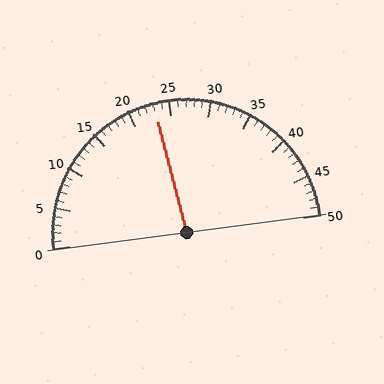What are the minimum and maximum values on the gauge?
The gauge ranges from 0 to 50.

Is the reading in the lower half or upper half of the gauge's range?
The reading is in the lower half of the range (0 to 50).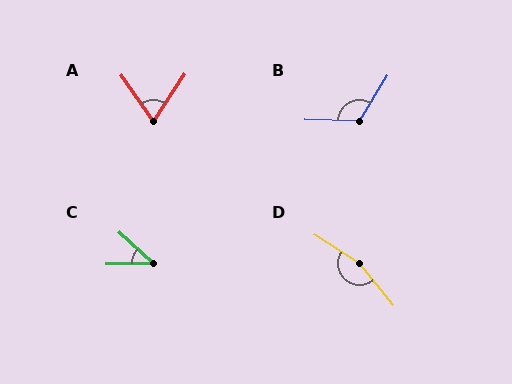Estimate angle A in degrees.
Approximately 69 degrees.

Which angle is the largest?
D, at approximately 161 degrees.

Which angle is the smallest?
C, at approximately 42 degrees.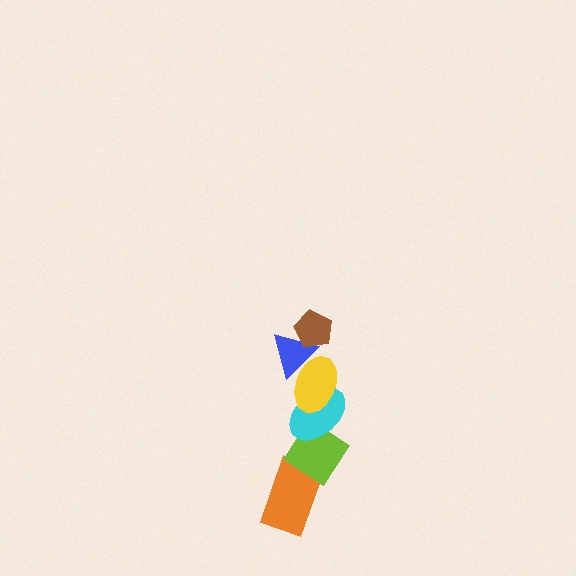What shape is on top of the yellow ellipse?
The blue triangle is on top of the yellow ellipse.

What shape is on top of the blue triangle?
The brown pentagon is on top of the blue triangle.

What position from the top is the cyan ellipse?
The cyan ellipse is 4th from the top.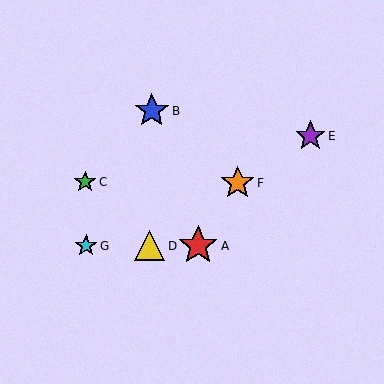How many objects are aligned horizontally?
3 objects (A, D, G) are aligned horizontally.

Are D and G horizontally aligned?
Yes, both are at y≈246.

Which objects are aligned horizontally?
Objects A, D, G are aligned horizontally.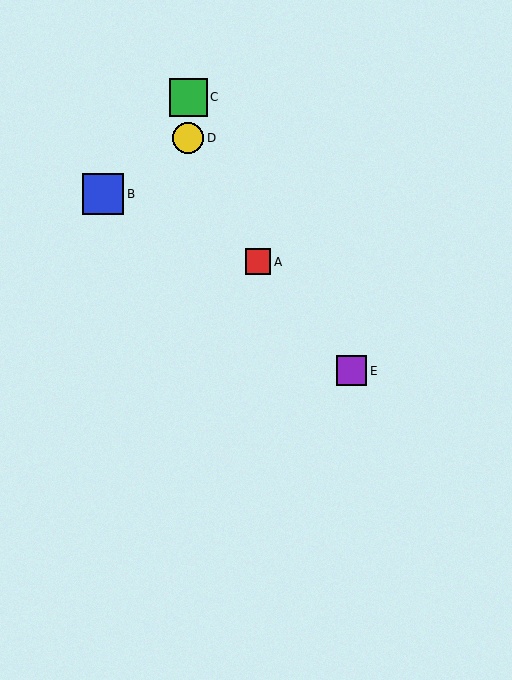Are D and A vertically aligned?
No, D is at x≈188 and A is at x≈258.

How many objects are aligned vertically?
2 objects (C, D) are aligned vertically.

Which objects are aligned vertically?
Objects C, D are aligned vertically.